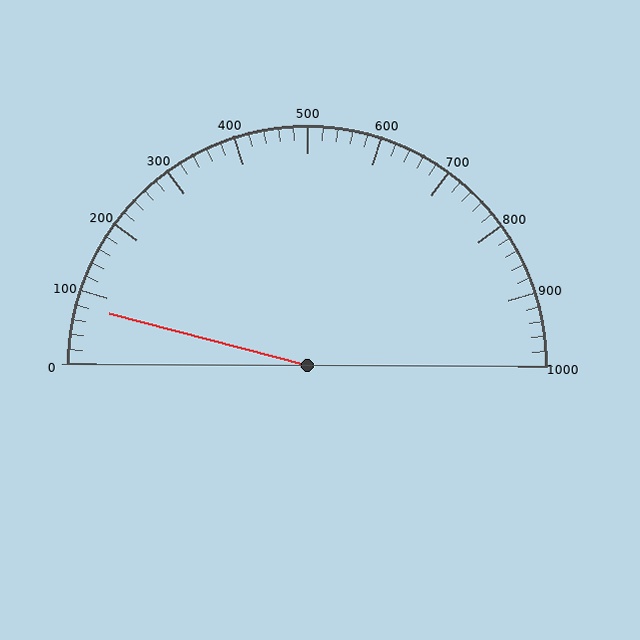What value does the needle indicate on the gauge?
The needle indicates approximately 80.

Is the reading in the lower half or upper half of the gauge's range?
The reading is in the lower half of the range (0 to 1000).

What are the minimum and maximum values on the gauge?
The gauge ranges from 0 to 1000.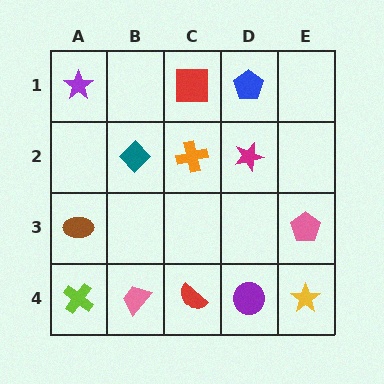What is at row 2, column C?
An orange cross.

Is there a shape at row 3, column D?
No, that cell is empty.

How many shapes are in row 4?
5 shapes.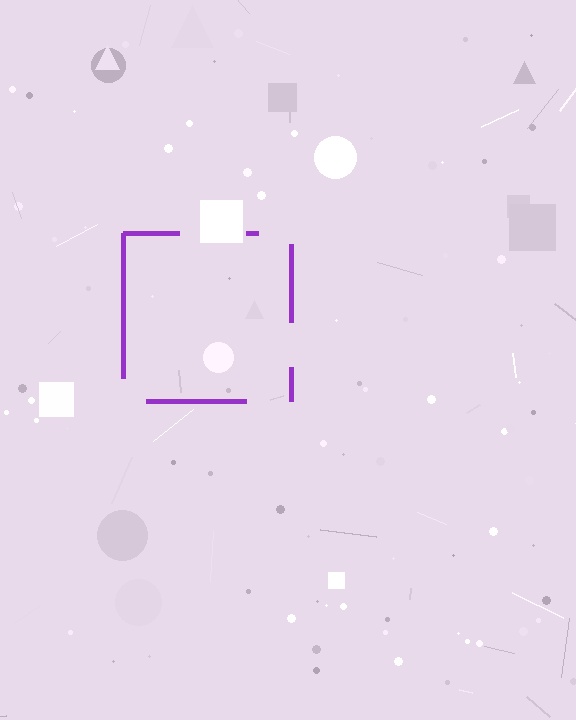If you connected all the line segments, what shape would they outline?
They would outline a square.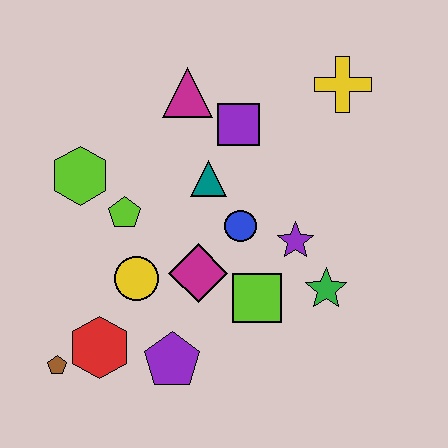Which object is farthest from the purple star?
The brown pentagon is farthest from the purple star.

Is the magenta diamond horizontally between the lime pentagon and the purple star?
Yes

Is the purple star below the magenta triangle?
Yes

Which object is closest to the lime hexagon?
The lime pentagon is closest to the lime hexagon.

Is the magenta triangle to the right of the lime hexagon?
Yes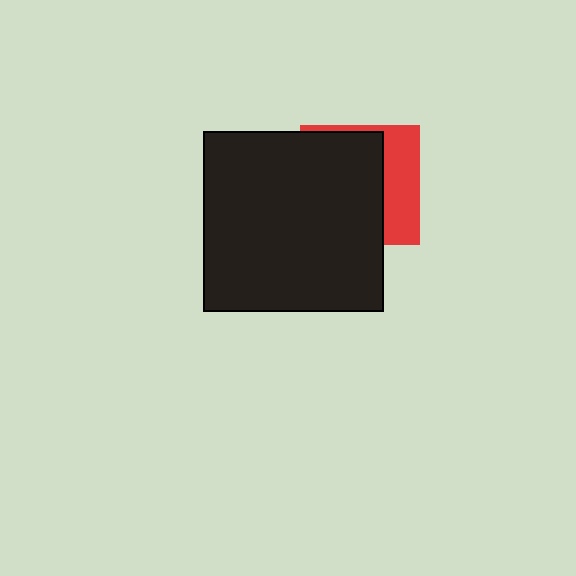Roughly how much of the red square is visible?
A small part of it is visible (roughly 34%).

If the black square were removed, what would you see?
You would see the complete red square.